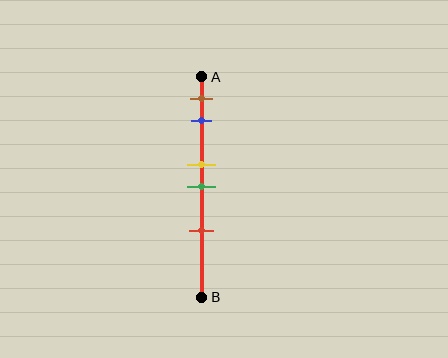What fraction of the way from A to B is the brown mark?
The brown mark is approximately 10% (0.1) of the way from A to B.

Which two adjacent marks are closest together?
The yellow and green marks are the closest adjacent pair.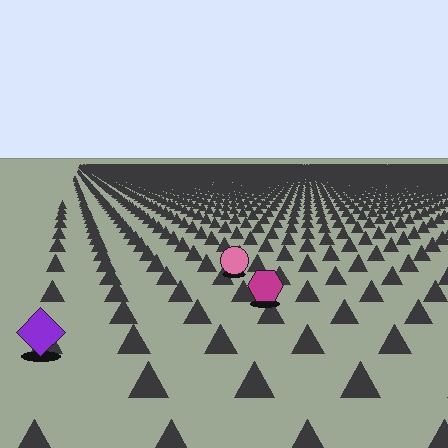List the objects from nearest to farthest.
From nearest to farthest: the purple diamond, the magenta hexagon, the pink circle.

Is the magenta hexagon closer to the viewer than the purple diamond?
No. The purple diamond is closer — you can tell from the texture gradient: the ground texture is coarser near it.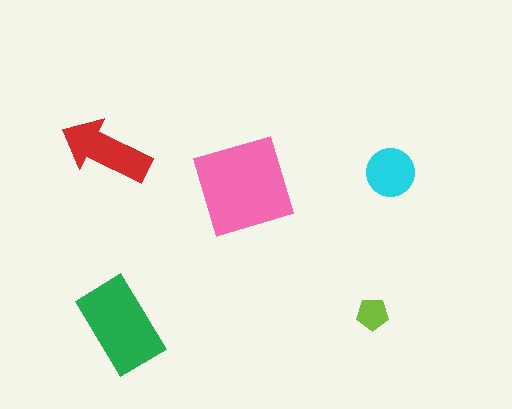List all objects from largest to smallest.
The pink diamond, the green rectangle, the red arrow, the cyan circle, the lime pentagon.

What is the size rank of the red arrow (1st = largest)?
3rd.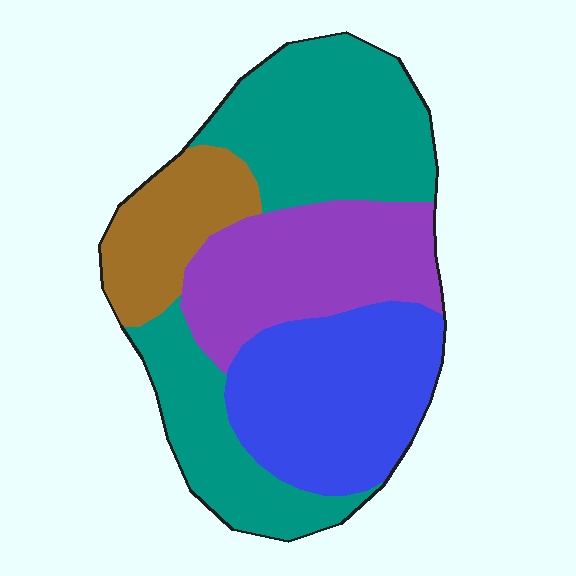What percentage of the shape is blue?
Blue covers 26% of the shape.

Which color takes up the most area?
Teal, at roughly 40%.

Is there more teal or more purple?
Teal.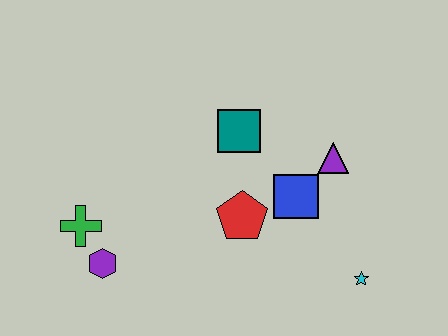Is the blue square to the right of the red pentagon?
Yes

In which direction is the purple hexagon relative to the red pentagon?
The purple hexagon is to the left of the red pentagon.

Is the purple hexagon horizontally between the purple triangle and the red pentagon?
No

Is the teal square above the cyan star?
Yes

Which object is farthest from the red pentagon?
The green cross is farthest from the red pentagon.